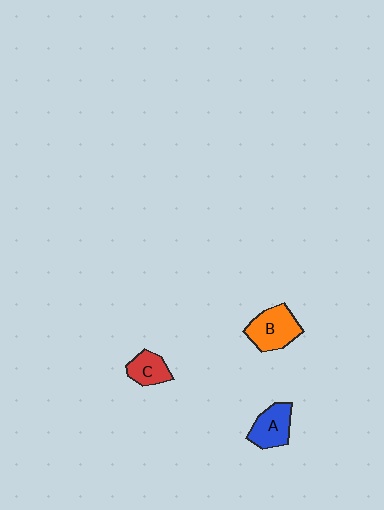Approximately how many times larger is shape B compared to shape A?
Approximately 1.2 times.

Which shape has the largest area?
Shape B (orange).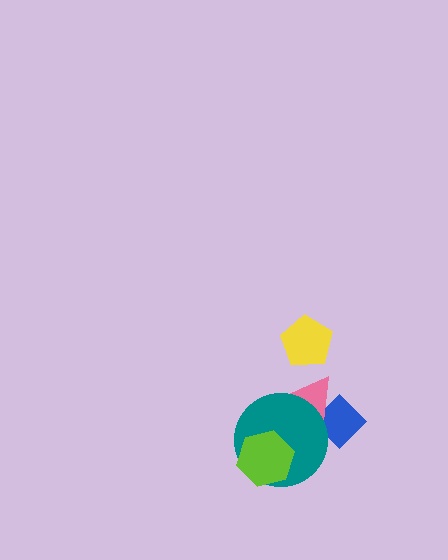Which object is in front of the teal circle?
The lime hexagon is in front of the teal circle.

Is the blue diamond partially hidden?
Yes, it is partially covered by another shape.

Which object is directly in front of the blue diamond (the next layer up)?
The pink triangle is directly in front of the blue diamond.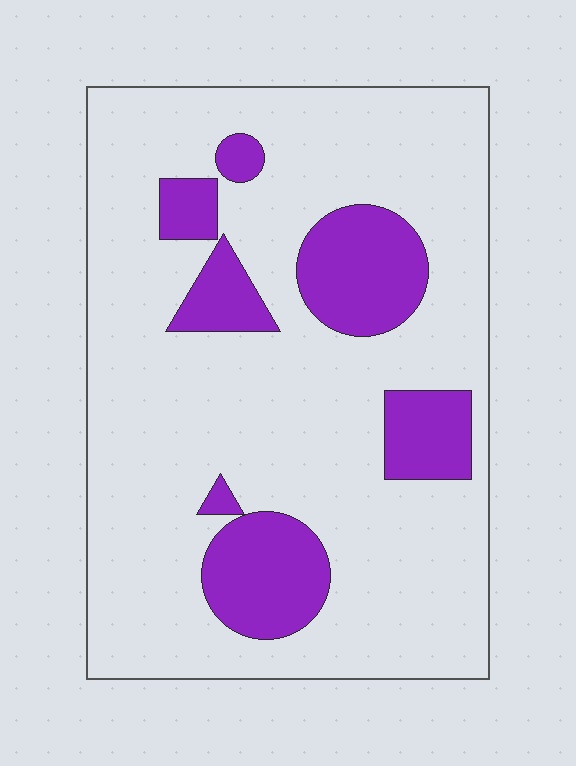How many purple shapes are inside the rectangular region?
7.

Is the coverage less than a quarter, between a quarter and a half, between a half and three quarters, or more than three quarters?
Less than a quarter.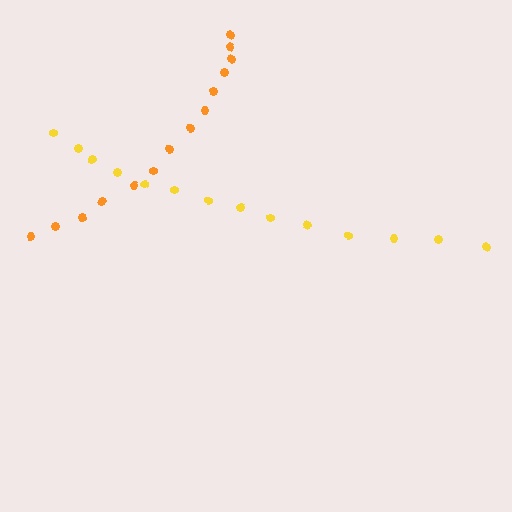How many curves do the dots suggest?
There are 2 distinct paths.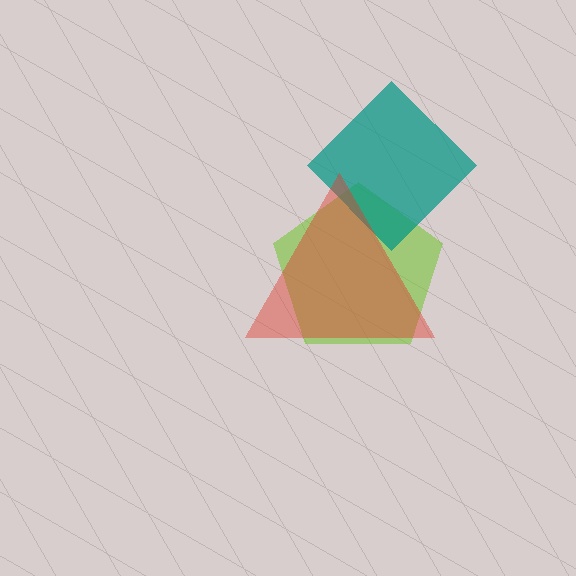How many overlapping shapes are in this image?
There are 3 overlapping shapes in the image.